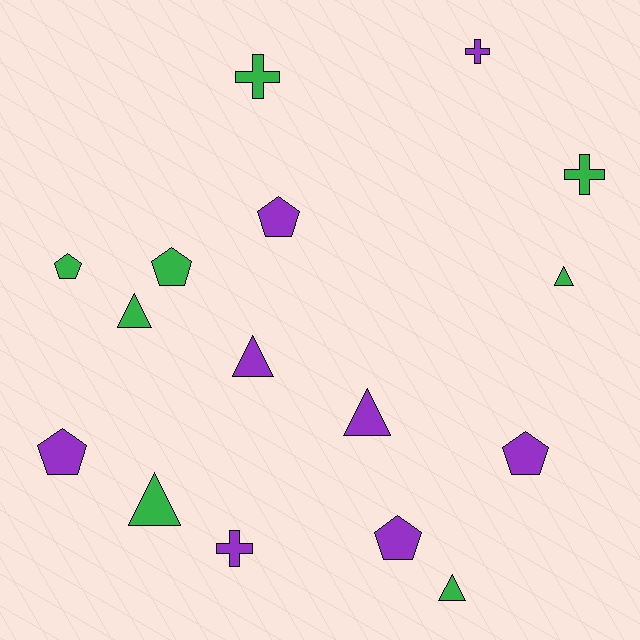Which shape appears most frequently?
Triangle, with 6 objects.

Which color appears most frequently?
Purple, with 8 objects.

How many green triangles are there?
There are 4 green triangles.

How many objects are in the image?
There are 16 objects.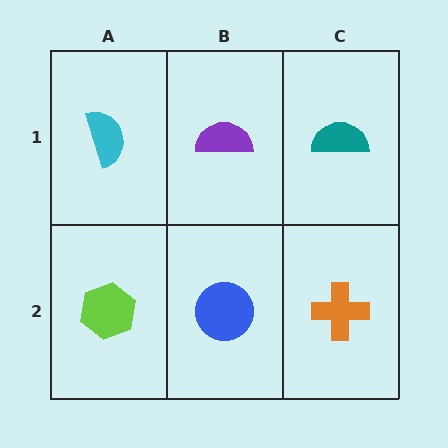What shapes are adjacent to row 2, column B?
A purple semicircle (row 1, column B), a lime hexagon (row 2, column A), an orange cross (row 2, column C).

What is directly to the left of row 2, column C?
A blue circle.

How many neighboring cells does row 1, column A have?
2.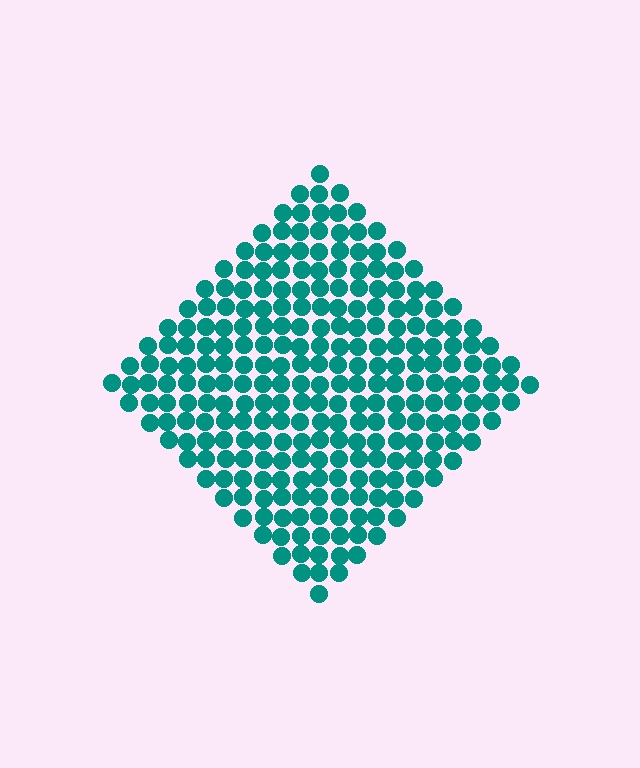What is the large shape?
The large shape is a diamond.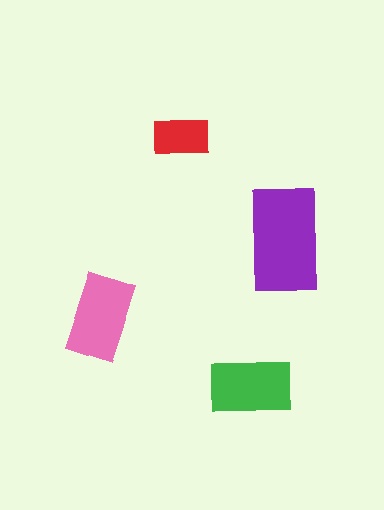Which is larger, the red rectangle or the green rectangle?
The green one.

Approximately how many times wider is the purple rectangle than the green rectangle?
About 1.5 times wider.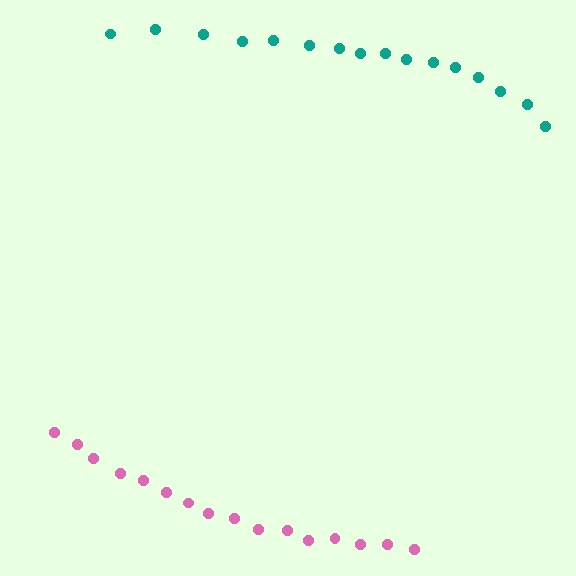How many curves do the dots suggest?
There are 2 distinct paths.